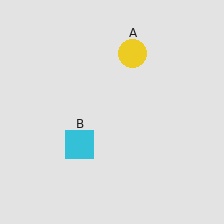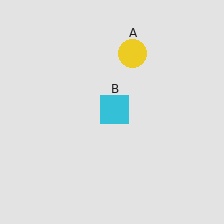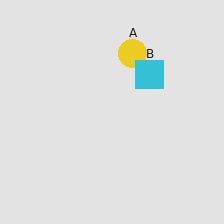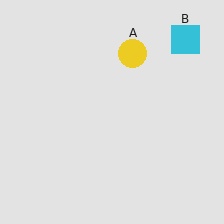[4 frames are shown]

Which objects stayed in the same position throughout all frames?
Yellow circle (object A) remained stationary.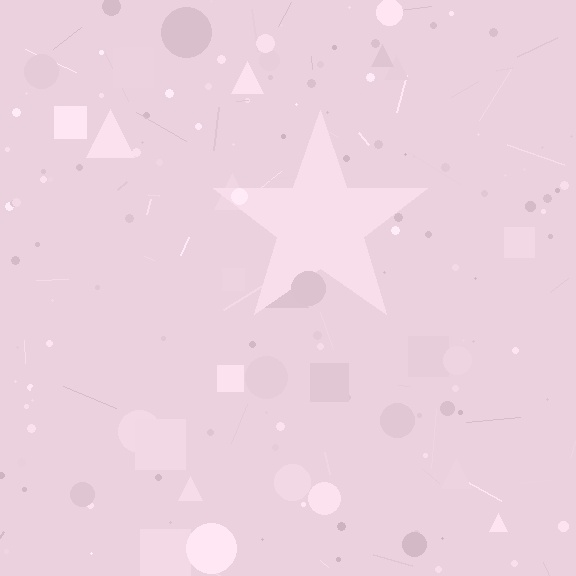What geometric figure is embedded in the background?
A star is embedded in the background.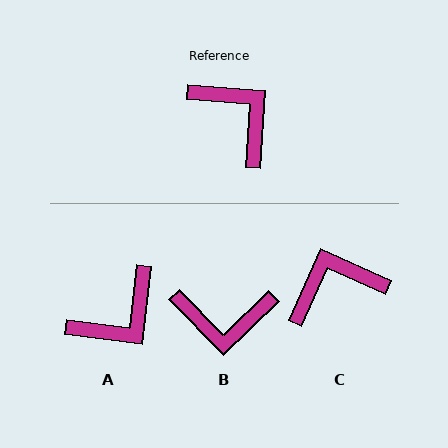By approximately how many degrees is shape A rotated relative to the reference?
Approximately 93 degrees clockwise.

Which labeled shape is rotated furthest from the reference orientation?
B, about 132 degrees away.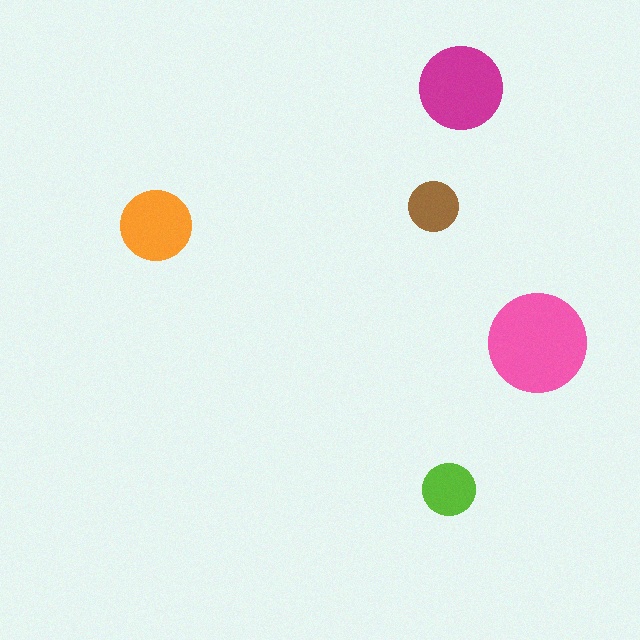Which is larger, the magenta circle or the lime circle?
The magenta one.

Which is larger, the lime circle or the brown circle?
The lime one.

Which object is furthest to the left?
The orange circle is leftmost.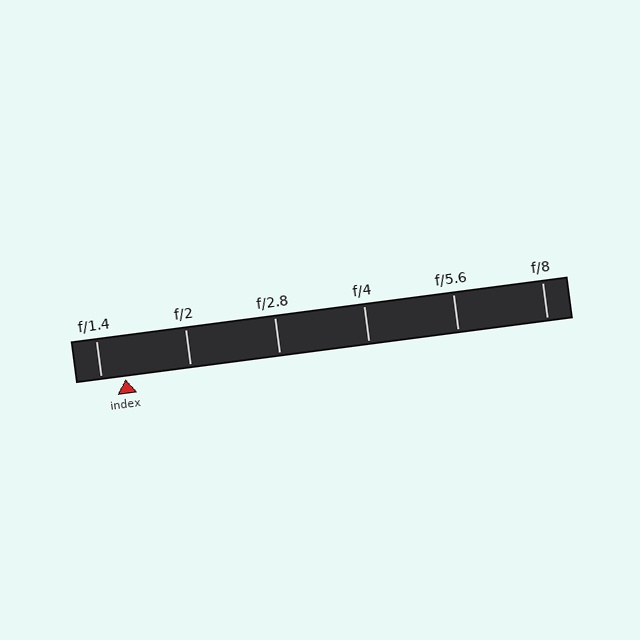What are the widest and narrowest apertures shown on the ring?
The widest aperture shown is f/1.4 and the narrowest is f/8.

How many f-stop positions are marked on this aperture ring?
There are 6 f-stop positions marked.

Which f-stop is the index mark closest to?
The index mark is closest to f/1.4.